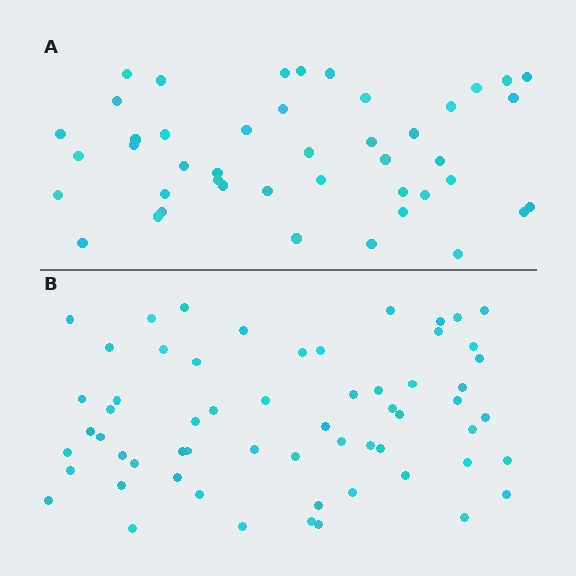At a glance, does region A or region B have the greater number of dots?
Region B (the bottom region) has more dots.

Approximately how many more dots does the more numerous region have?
Region B has approximately 15 more dots than region A.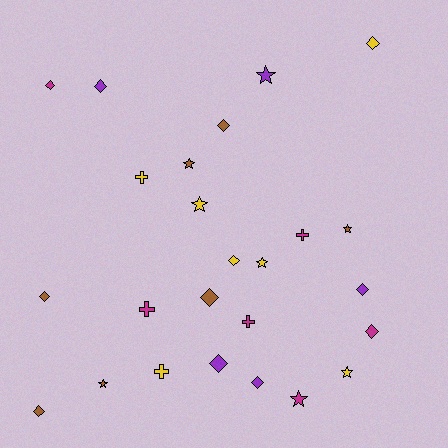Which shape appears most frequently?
Diamond, with 12 objects.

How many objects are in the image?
There are 25 objects.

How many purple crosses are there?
There are no purple crosses.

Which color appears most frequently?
Yellow, with 7 objects.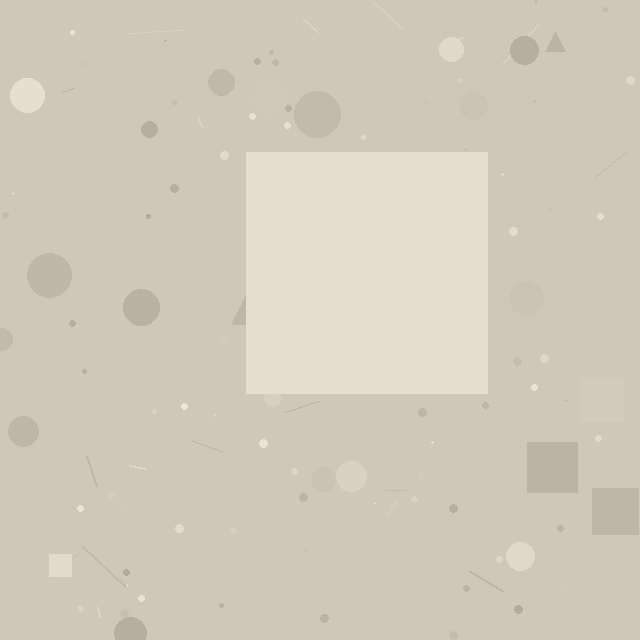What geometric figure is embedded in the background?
A square is embedded in the background.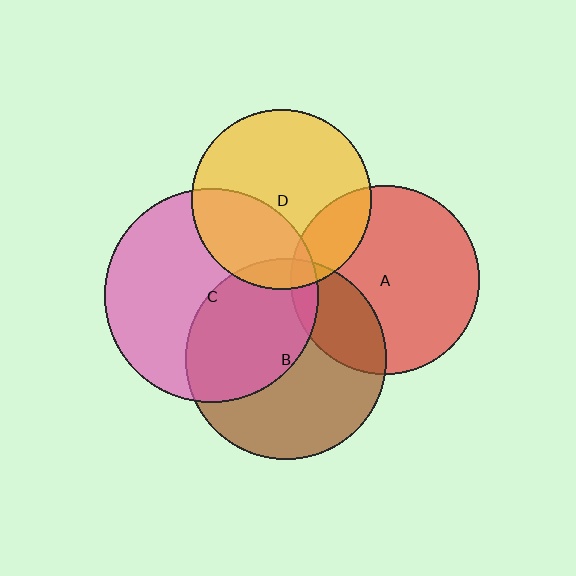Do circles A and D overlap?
Yes.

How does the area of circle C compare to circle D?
Approximately 1.4 times.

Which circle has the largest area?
Circle C (pink).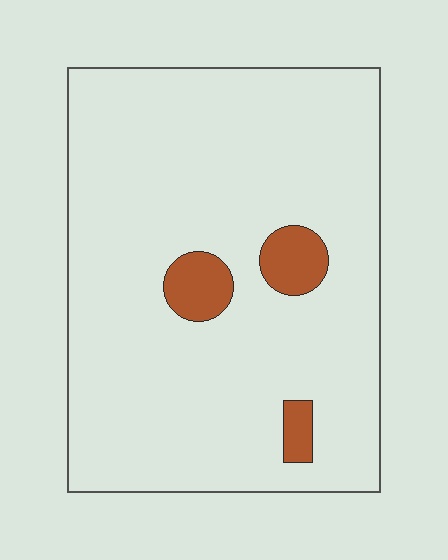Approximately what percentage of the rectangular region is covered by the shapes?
Approximately 5%.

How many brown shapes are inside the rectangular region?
3.